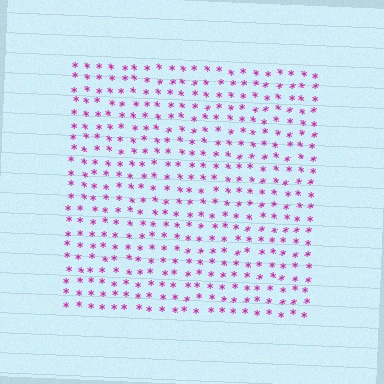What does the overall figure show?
The overall figure shows a square.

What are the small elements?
The small elements are asterisks.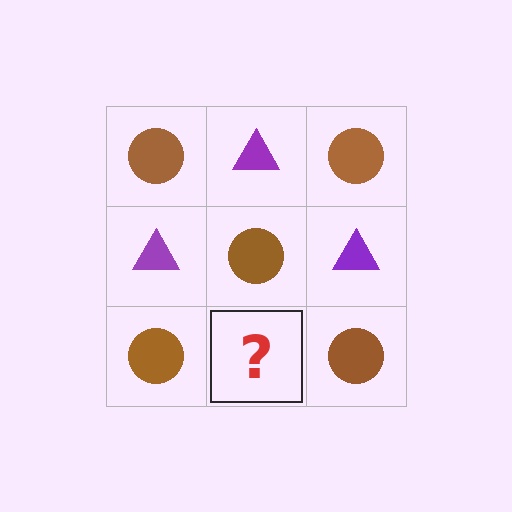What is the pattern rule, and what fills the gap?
The rule is that it alternates brown circle and purple triangle in a checkerboard pattern. The gap should be filled with a purple triangle.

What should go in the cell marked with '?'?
The missing cell should contain a purple triangle.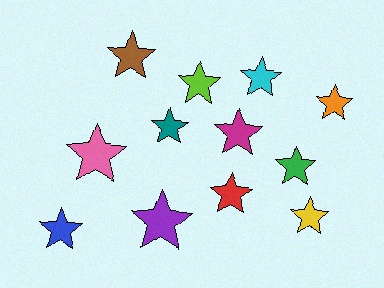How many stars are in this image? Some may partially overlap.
There are 12 stars.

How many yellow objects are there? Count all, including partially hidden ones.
There is 1 yellow object.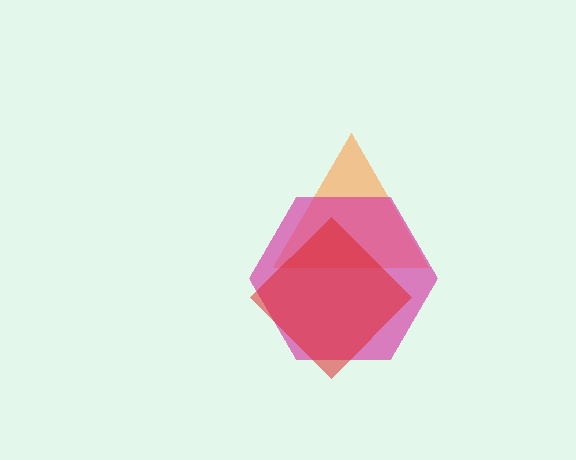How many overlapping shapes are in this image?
There are 3 overlapping shapes in the image.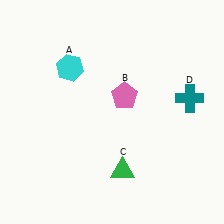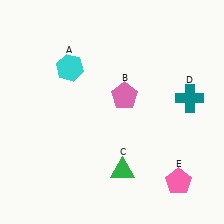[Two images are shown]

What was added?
A pink pentagon (E) was added in Image 2.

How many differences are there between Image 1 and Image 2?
There is 1 difference between the two images.